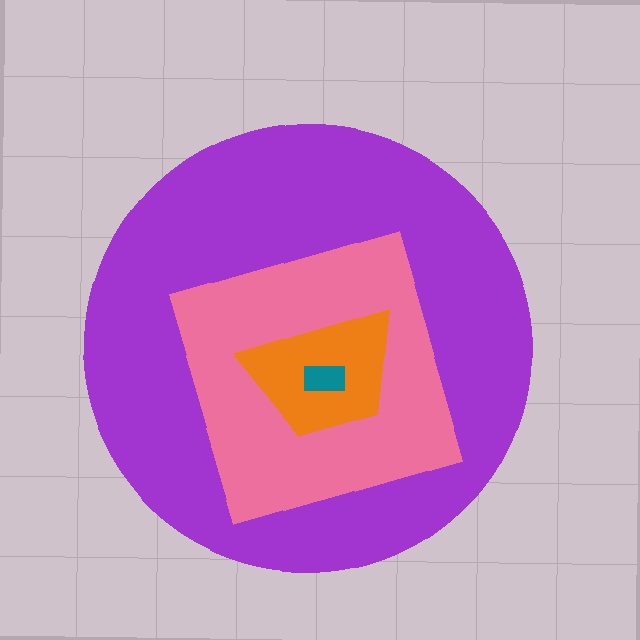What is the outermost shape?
The purple circle.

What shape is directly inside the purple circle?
The pink diamond.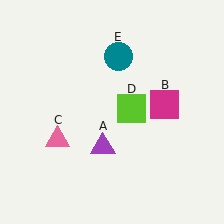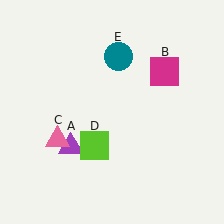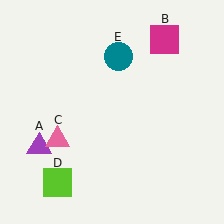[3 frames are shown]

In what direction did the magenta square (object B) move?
The magenta square (object B) moved up.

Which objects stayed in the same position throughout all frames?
Pink triangle (object C) and teal circle (object E) remained stationary.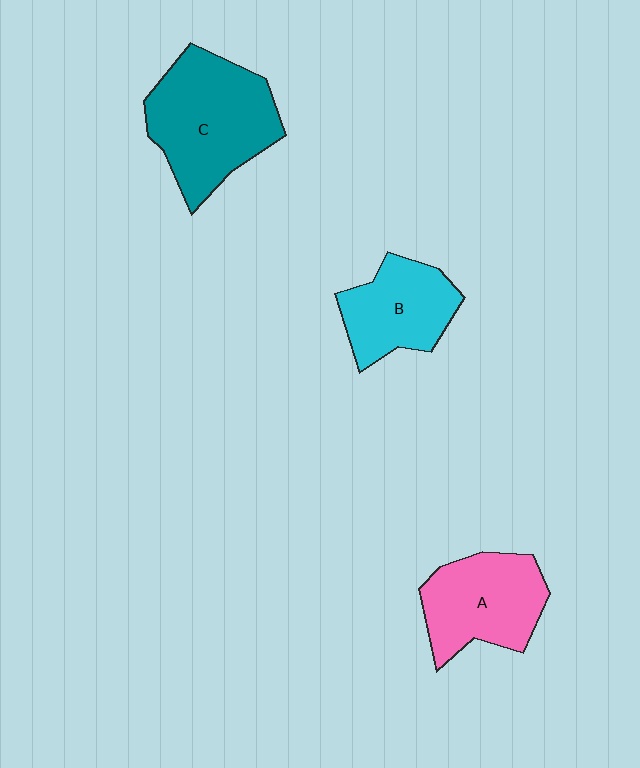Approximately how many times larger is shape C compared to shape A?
Approximately 1.3 times.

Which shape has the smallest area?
Shape B (cyan).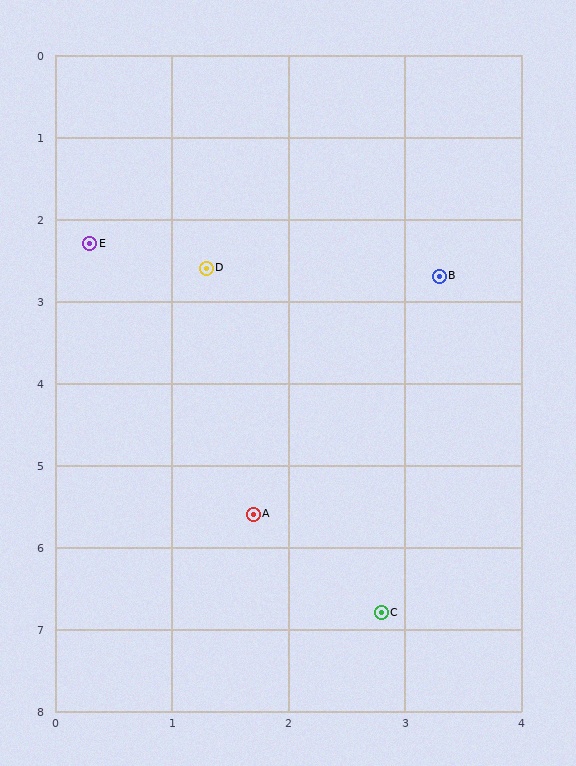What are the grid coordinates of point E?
Point E is at approximately (0.3, 2.3).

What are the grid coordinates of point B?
Point B is at approximately (3.3, 2.7).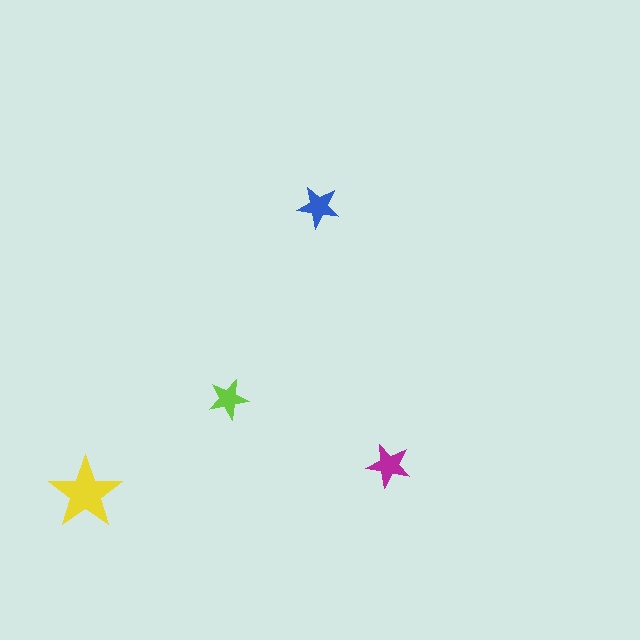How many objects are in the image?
There are 4 objects in the image.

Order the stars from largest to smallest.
the yellow one, the magenta one, the blue one, the lime one.